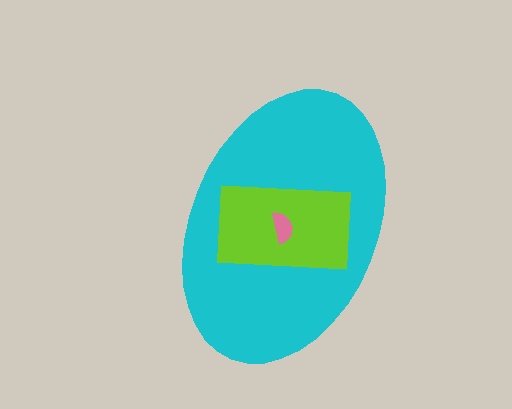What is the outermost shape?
The cyan ellipse.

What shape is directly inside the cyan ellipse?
The lime rectangle.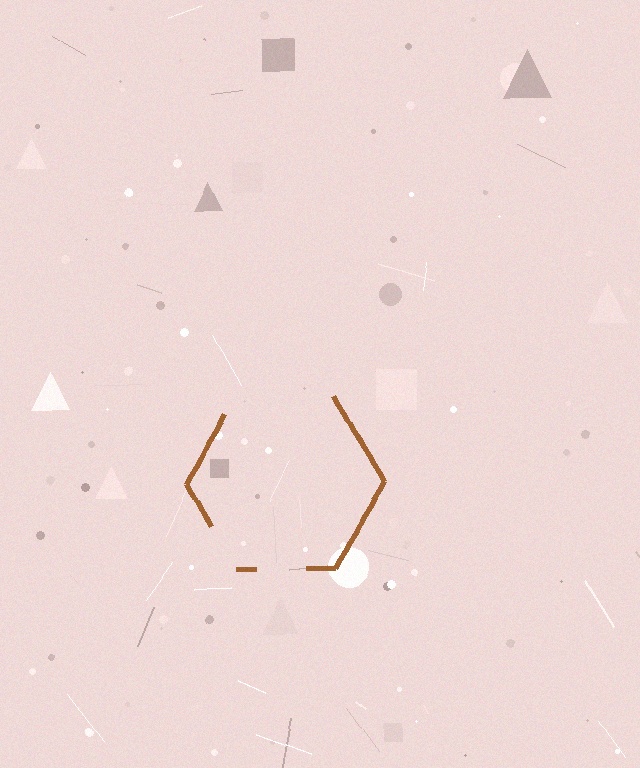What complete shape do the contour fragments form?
The contour fragments form a hexagon.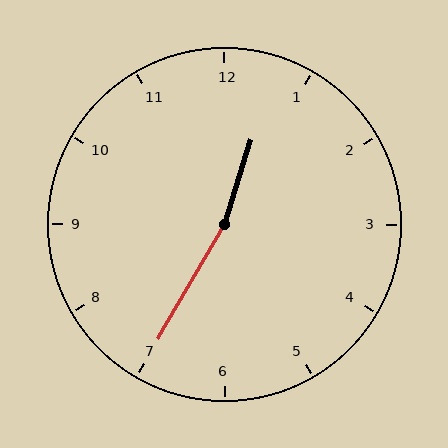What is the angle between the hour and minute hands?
Approximately 168 degrees.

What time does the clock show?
12:35.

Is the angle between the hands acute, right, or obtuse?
It is obtuse.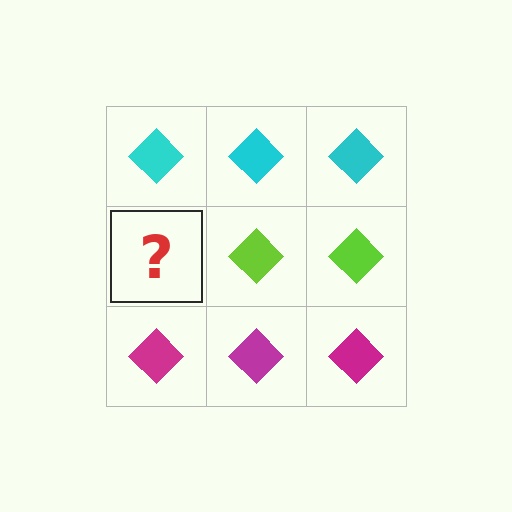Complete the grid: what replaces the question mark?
The question mark should be replaced with a lime diamond.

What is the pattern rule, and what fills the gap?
The rule is that each row has a consistent color. The gap should be filled with a lime diamond.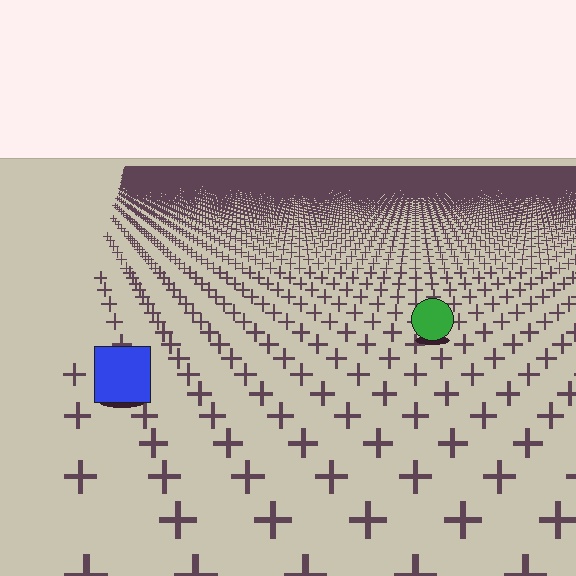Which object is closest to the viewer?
The blue square is closest. The texture marks near it are larger and more spread out.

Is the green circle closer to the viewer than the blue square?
No. The blue square is closer — you can tell from the texture gradient: the ground texture is coarser near it.